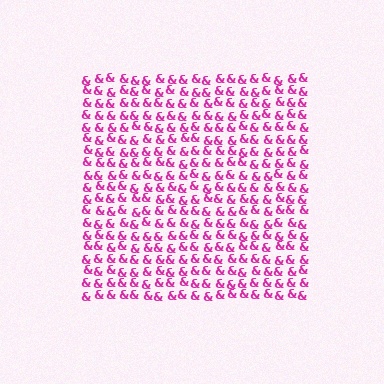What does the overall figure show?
The overall figure shows a square.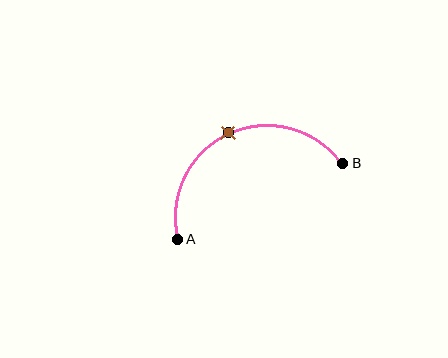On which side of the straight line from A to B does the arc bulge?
The arc bulges above the straight line connecting A and B.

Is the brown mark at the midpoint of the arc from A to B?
Yes. The brown mark lies on the arc at equal arc-length from both A and B — it is the arc midpoint.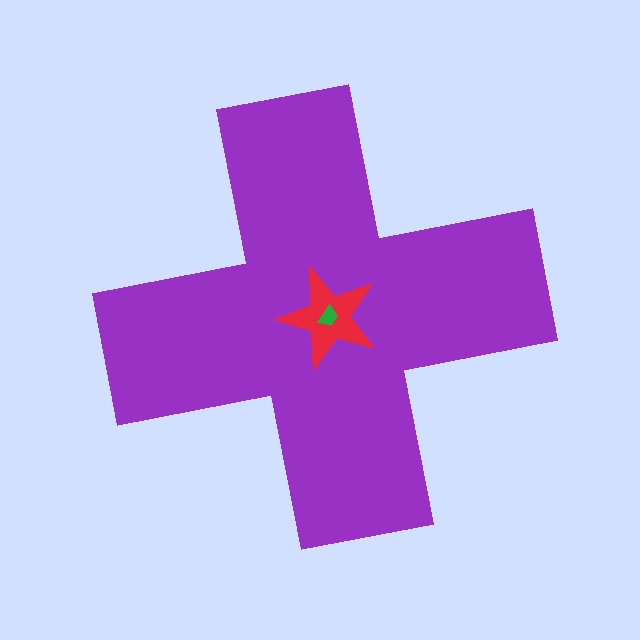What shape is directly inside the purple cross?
The red star.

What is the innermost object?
The green trapezoid.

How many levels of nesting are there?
3.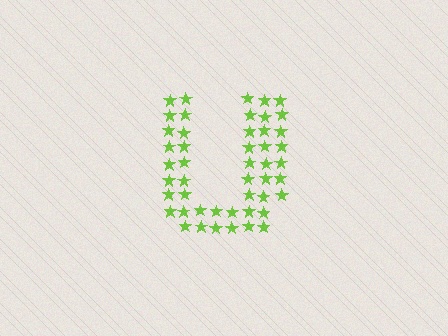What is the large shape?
The large shape is the letter U.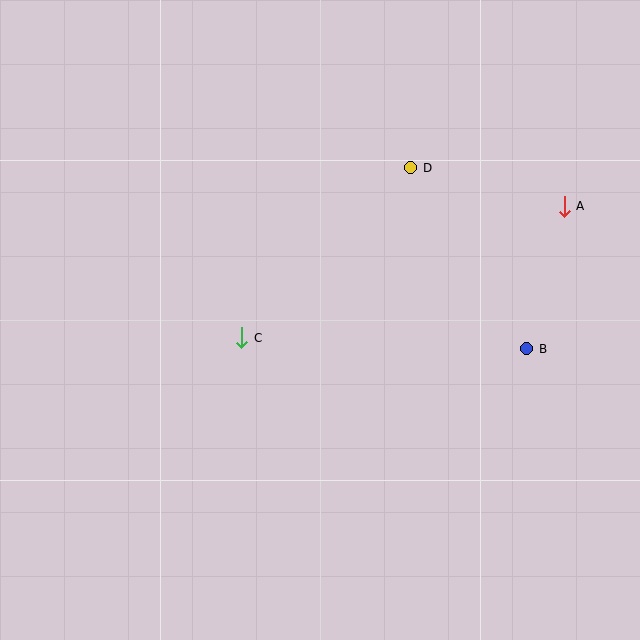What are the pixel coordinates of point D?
Point D is at (411, 168).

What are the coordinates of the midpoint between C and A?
The midpoint between C and A is at (403, 272).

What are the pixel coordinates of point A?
Point A is at (564, 206).